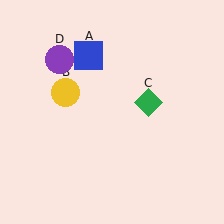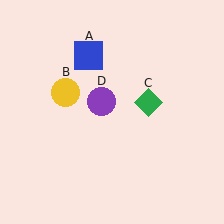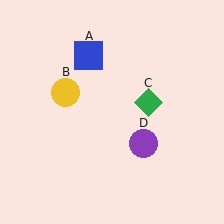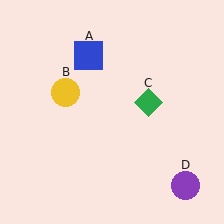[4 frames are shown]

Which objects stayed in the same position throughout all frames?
Blue square (object A) and yellow circle (object B) and green diamond (object C) remained stationary.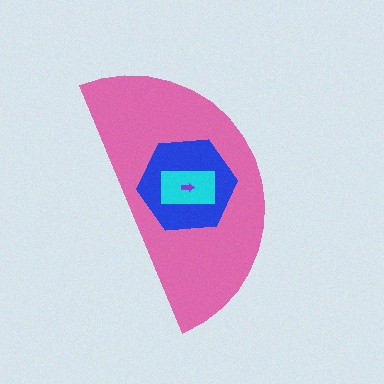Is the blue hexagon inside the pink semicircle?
Yes.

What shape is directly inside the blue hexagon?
The cyan rectangle.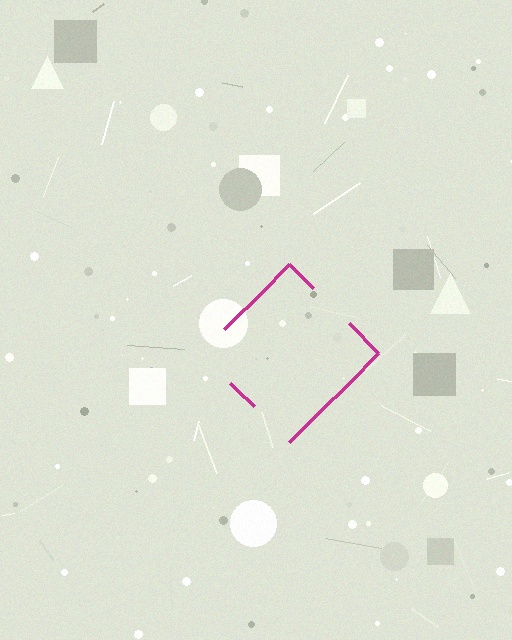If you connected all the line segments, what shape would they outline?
They would outline a diamond.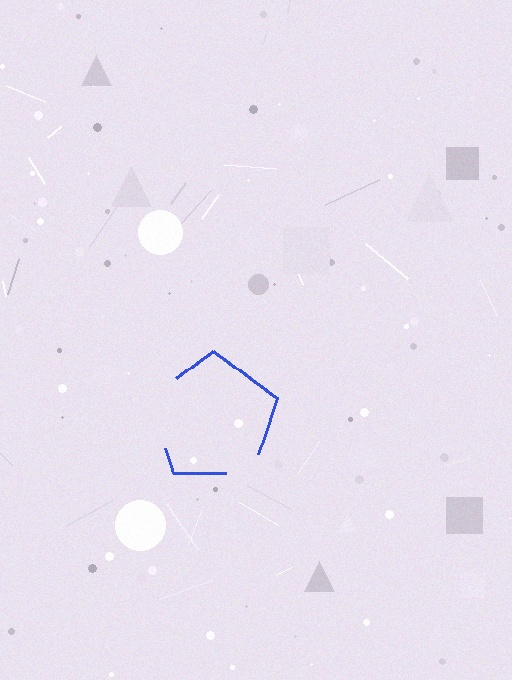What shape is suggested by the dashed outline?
The dashed outline suggests a pentagon.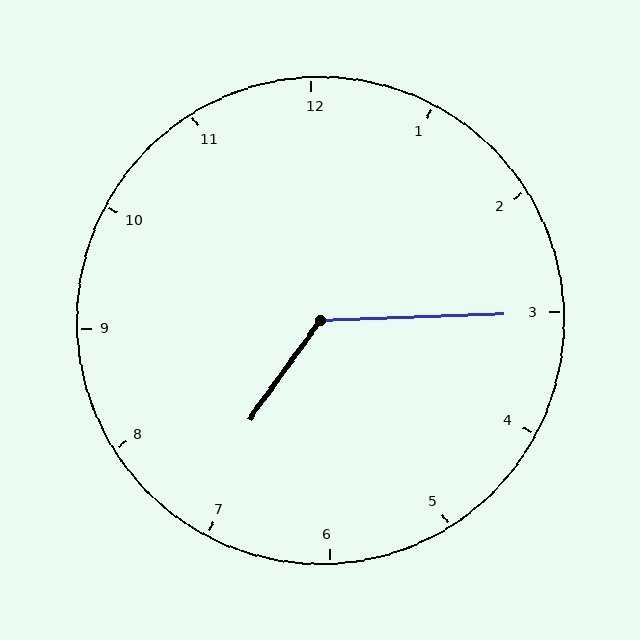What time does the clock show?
7:15.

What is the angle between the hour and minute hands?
Approximately 128 degrees.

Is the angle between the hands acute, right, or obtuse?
It is obtuse.